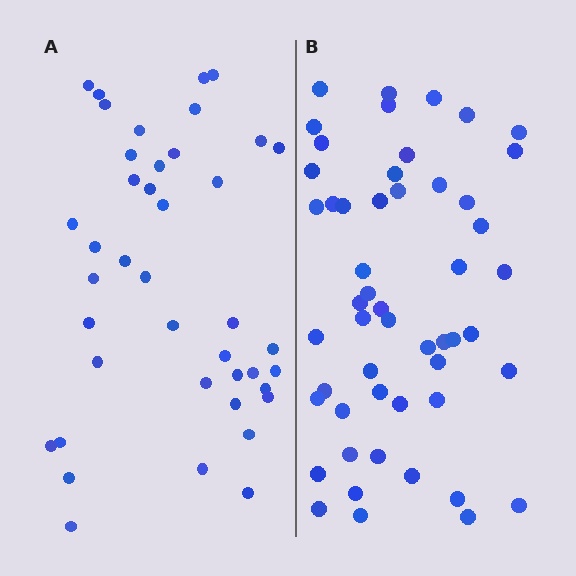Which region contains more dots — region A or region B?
Region B (the right region) has more dots.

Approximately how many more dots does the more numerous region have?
Region B has roughly 12 or so more dots than region A.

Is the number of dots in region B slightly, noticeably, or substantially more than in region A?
Region B has noticeably more, but not dramatically so. The ratio is roughly 1.3 to 1.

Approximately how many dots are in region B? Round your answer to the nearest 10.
About 50 dots. (The exact count is 52, which rounds to 50.)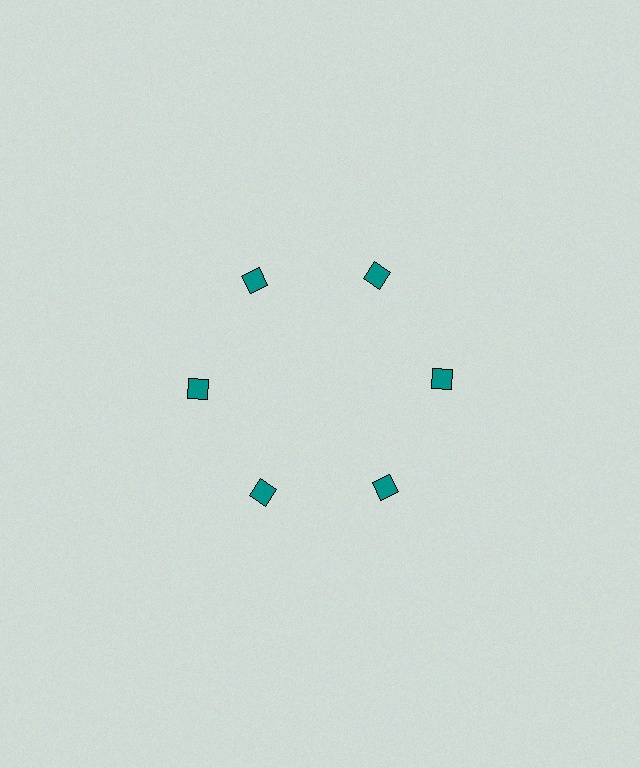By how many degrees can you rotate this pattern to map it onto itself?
The pattern maps onto itself every 60 degrees of rotation.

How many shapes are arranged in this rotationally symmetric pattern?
There are 6 shapes, arranged in 6 groups of 1.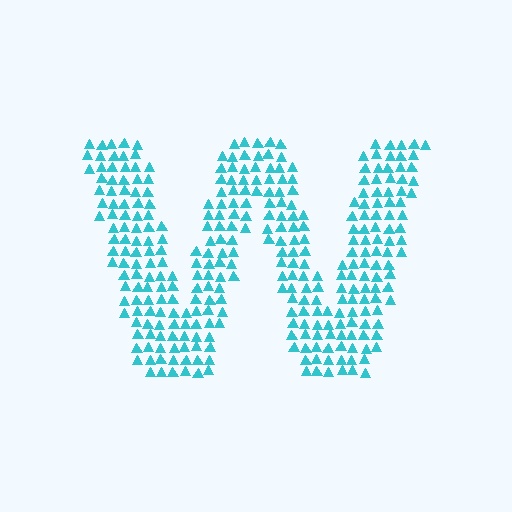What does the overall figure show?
The overall figure shows the letter W.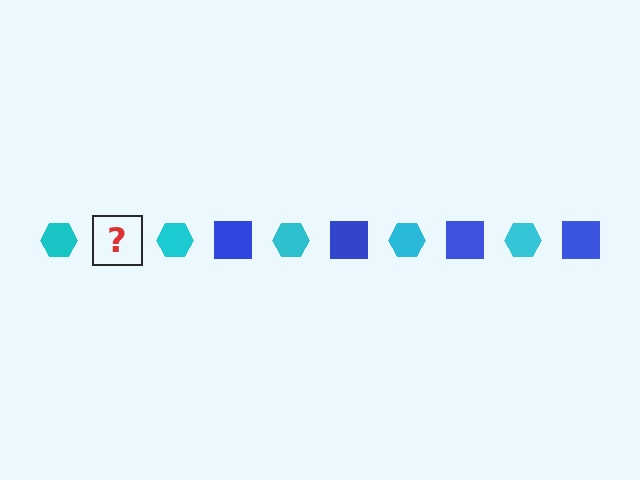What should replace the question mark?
The question mark should be replaced with a blue square.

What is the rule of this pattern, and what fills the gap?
The rule is that the pattern alternates between cyan hexagon and blue square. The gap should be filled with a blue square.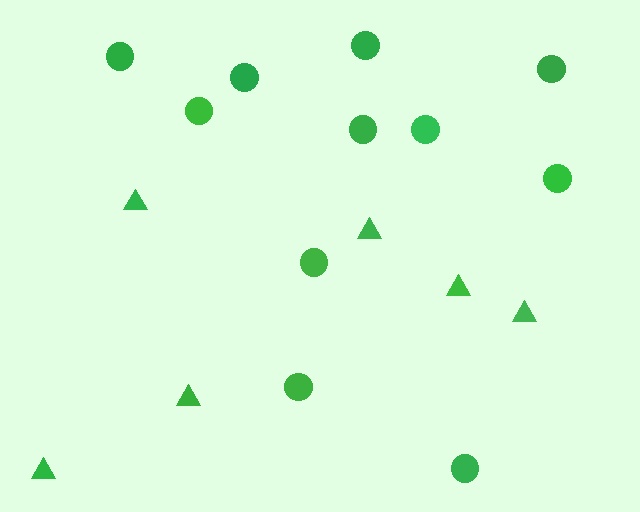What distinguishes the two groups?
There are 2 groups: one group of circles (11) and one group of triangles (6).